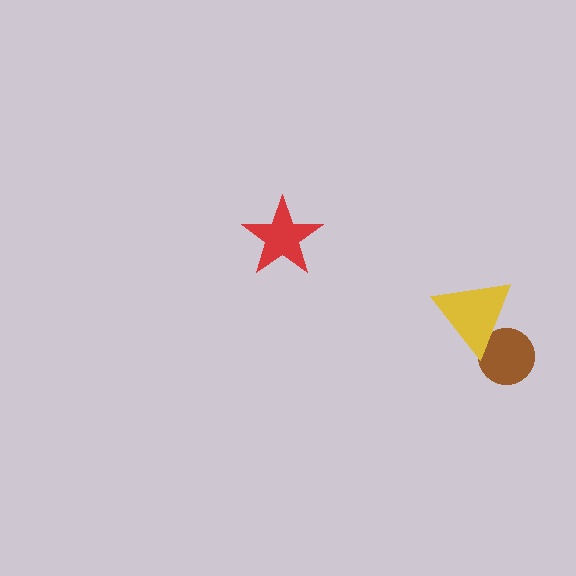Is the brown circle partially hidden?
Yes, it is partially covered by another shape.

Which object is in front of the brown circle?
The yellow triangle is in front of the brown circle.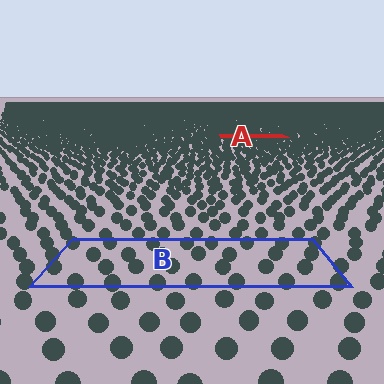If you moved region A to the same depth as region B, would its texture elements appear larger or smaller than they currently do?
They would appear larger. At a closer depth, the same texture elements are projected at a bigger on-screen size.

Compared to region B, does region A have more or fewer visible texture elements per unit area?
Region A has more texture elements per unit area — they are packed more densely because it is farther away.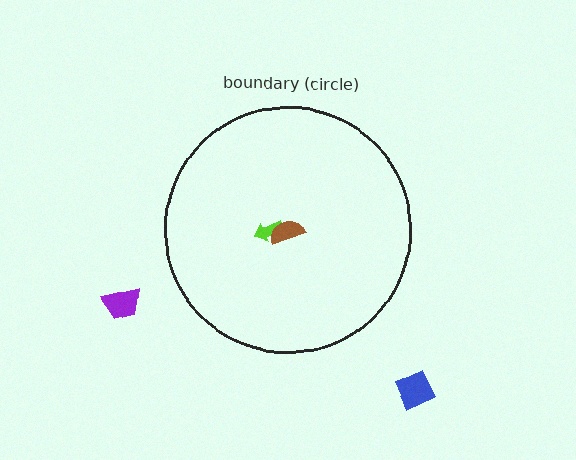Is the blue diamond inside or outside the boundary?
Outside.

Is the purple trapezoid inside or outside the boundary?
Outside.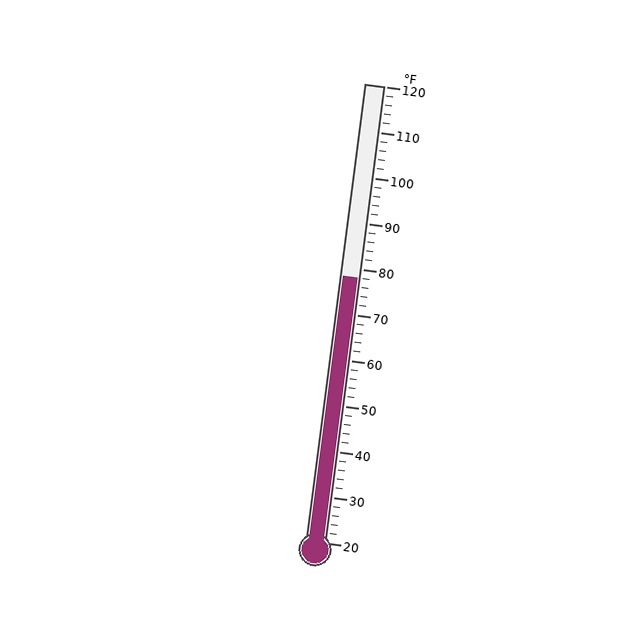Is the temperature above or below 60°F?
The temperature is above 60°F.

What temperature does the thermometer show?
The thermometer shows approximately 78°F.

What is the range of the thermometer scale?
The thermometer scale ranges from 20°F to 120°F.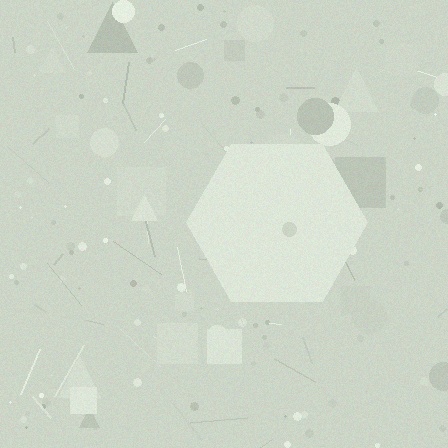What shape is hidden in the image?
A hexagon is hidden in the image.